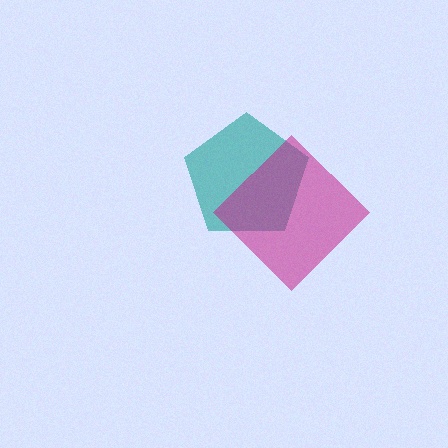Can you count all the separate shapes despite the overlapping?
Yes, there are 2 separate shapes.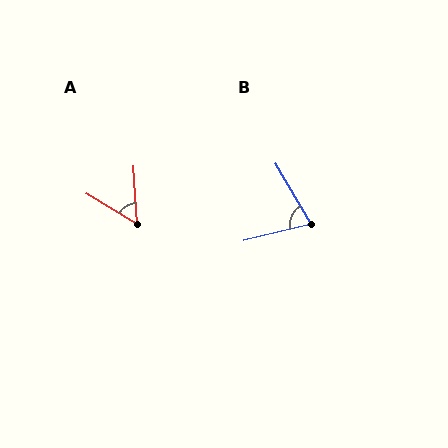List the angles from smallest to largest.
A (55°), B (73°).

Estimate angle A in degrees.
Approximately 55 degrees.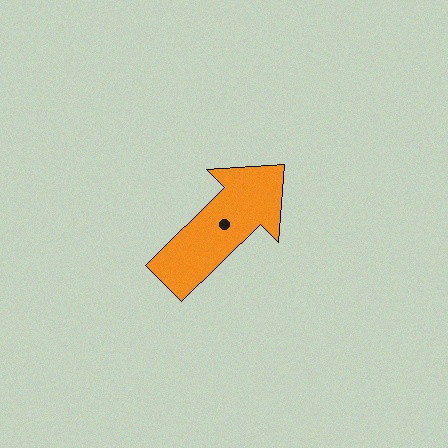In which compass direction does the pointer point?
Northeast.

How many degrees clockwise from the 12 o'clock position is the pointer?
Approximately 45 degrees.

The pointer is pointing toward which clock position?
Roughly 2 o'clock.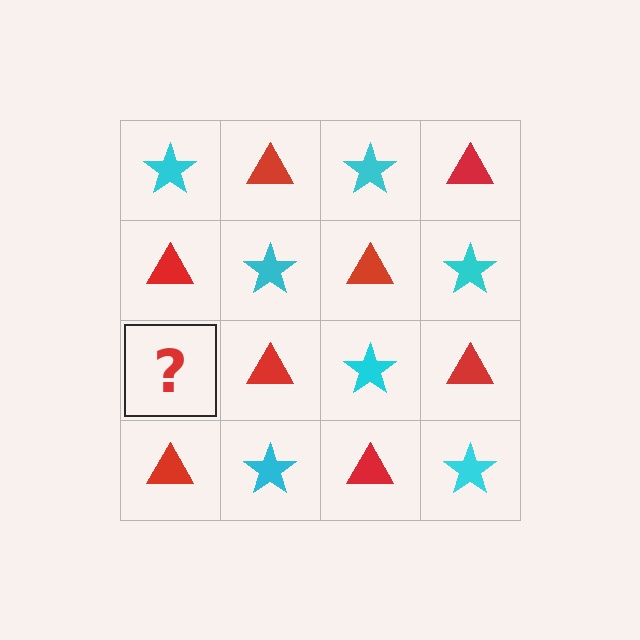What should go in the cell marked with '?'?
The missing cell should contain a cyan star.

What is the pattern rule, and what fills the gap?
The rule is that it alternates cyan star and red triangle in a checkerboard pattern. The gap should be filled with a cyan star.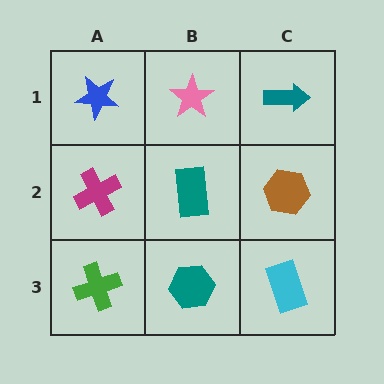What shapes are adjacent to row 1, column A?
A magenta cross (row 2, column A), a pink star (row 1, column B).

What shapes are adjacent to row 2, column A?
A blue star (row 1, column A), a green cross (row 3, column A), a teal rectangle (row 2, column B).